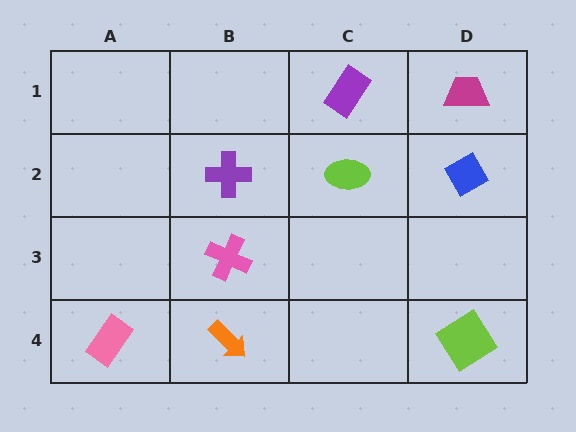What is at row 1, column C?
A purple rectangle.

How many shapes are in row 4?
3 shapes.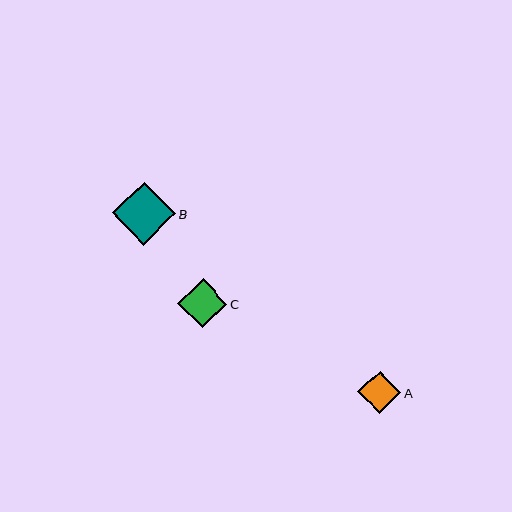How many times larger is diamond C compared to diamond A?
Diamond C is approximately 1.2 times the size of diamond A.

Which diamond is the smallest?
Diamond A is the smallest with a size of approximately 43 pixels.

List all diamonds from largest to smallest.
From largest to smallest: B, C, A.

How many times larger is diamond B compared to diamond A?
Diamond B is approximately 1.5 times the size of diamond A.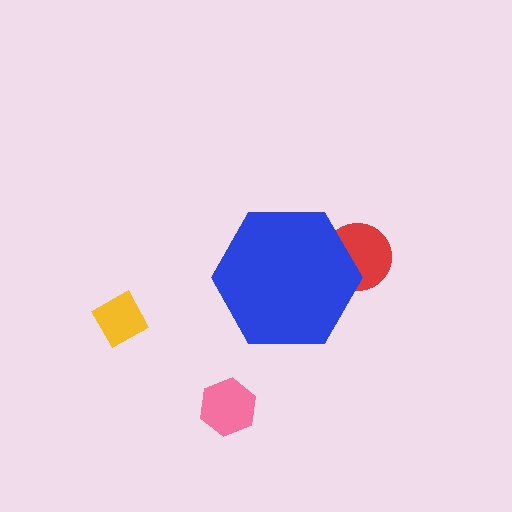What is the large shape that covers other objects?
A blue hexagon.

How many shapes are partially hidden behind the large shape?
1 shape is partially hidden.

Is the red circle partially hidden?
Yes, the red circle is partially hidden behind the blue hexagon.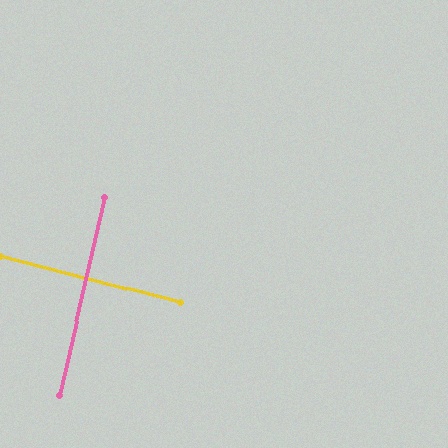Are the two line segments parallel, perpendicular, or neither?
Perpendicular — they meet at approximately 89°.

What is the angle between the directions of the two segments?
Approximately 89 degrees.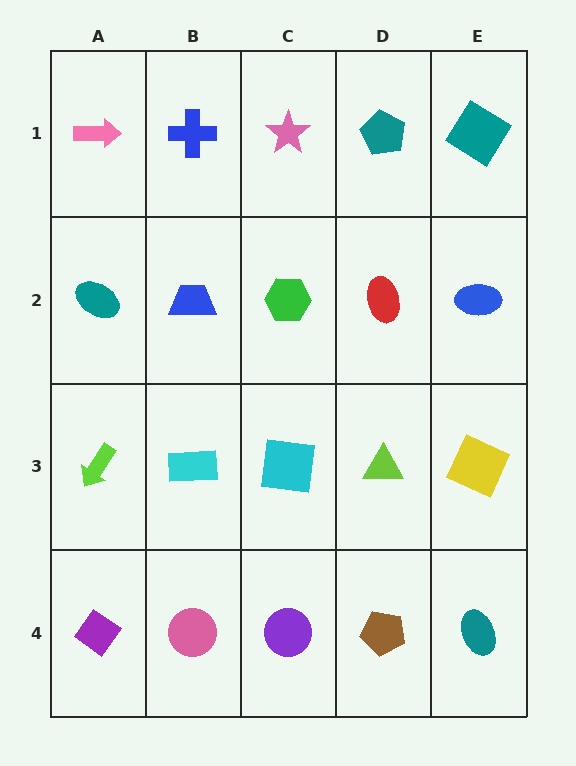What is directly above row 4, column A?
A lime arrow.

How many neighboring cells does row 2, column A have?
3.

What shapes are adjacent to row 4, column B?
A cyan rectangle (row 3, column B), a purple diamond (row 4, column A), a purple circle (row 4, column C).